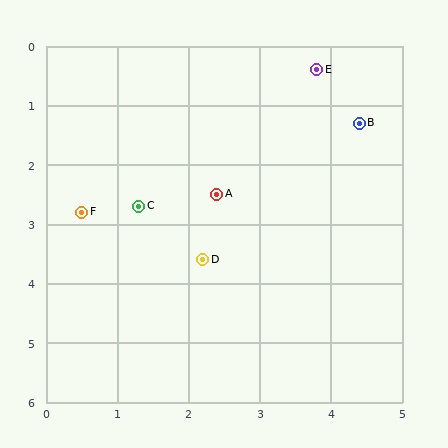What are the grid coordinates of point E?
Point E is at approximately (3.8, 0.4).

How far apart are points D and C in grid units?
Points D and C are about 1.3 grid units apart.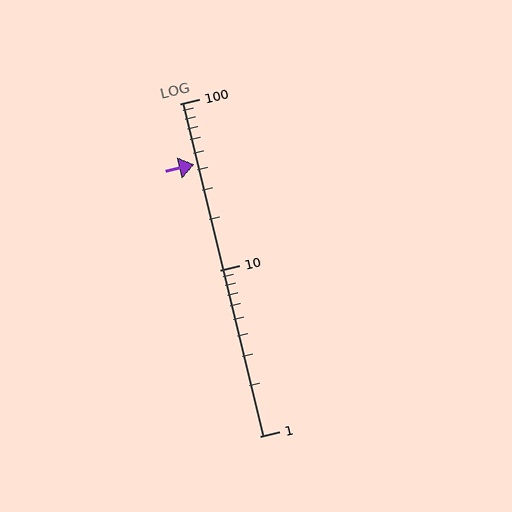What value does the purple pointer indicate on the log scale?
The pointer indicates approximately 43.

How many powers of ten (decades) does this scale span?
The scale spans 2 decades, from 1 to 100.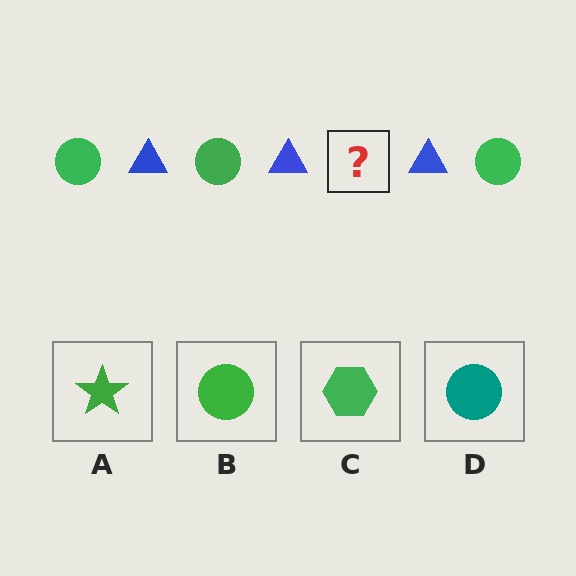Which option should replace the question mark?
Option B.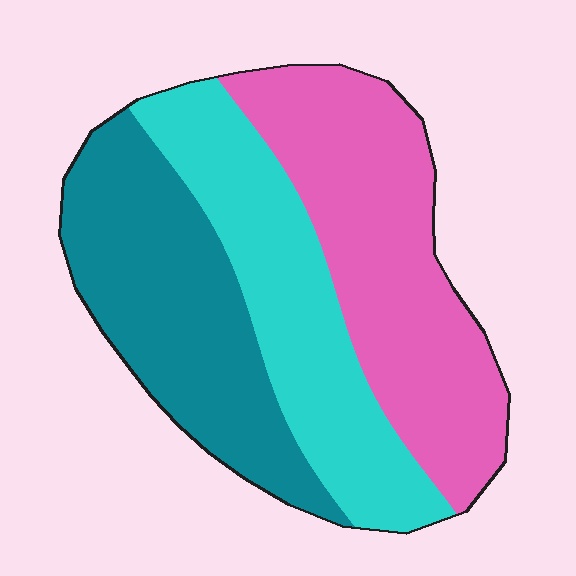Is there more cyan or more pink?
Pink.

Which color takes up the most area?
Pink, at roughly 35%.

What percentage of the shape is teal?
Teal takes up about one third (1/3) of the shape.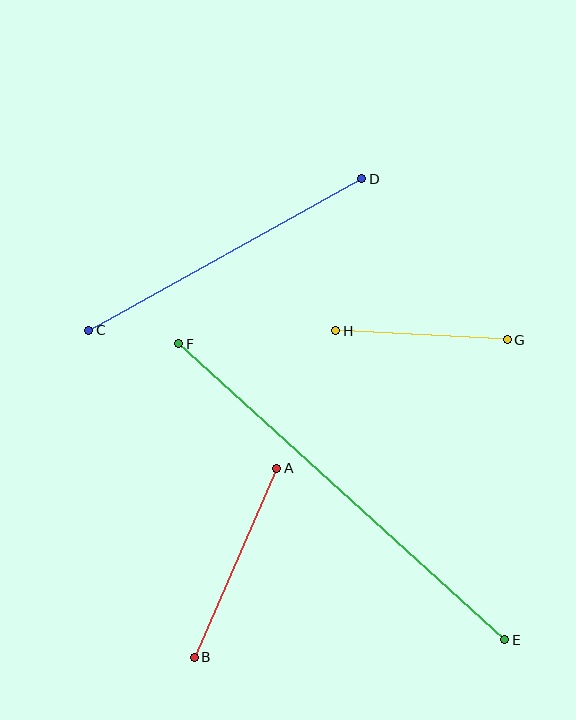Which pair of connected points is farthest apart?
Points E and F are farthest apart.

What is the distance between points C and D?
The distance is approximately 312 pixels.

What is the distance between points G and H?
The distance is approximately 172 pixels.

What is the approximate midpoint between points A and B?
The midpoint is at approximately (235, 563) pixels.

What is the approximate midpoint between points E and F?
The midpoint is at approximately (342, 492) pixels.